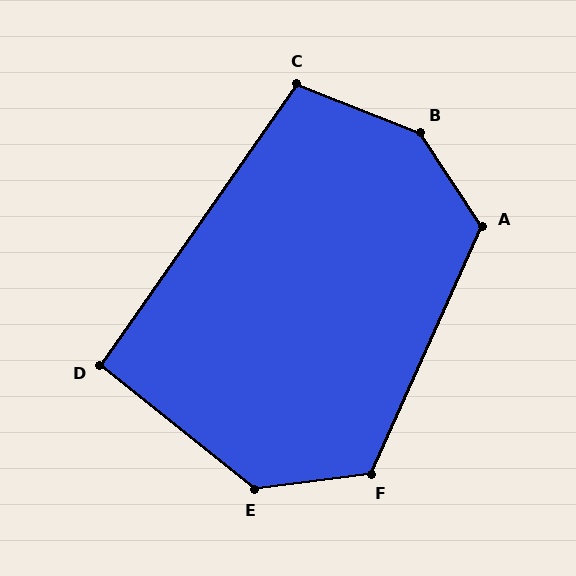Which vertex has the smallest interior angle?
D, at approximately 94 degrees.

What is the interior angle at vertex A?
Approximately 122 degrees (obtuse).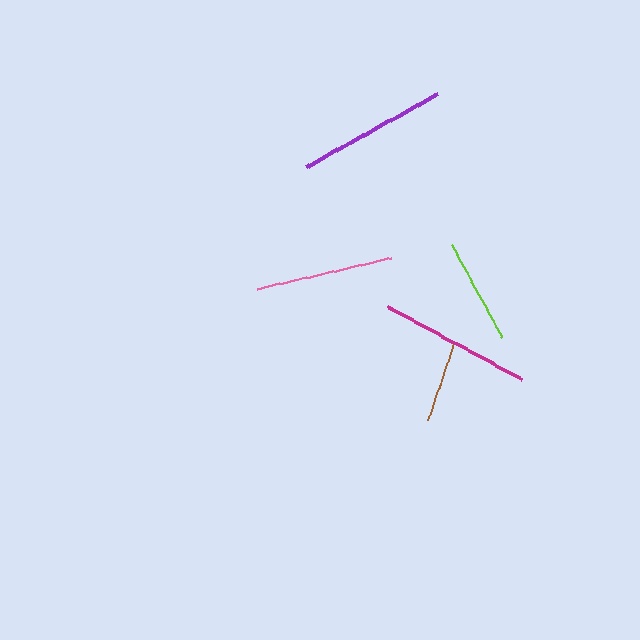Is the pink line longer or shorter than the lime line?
The pink line is longer than the lime line.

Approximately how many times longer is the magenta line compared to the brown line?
The magenta line is approximately 1.9 times the length of the brown line.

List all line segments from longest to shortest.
From longest to shortest: magenta, purple, pink, lime, brown.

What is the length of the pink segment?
The pink segment is approximately 138 pixels long.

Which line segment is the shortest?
The brown line is the shortest at approximately 81 pixels.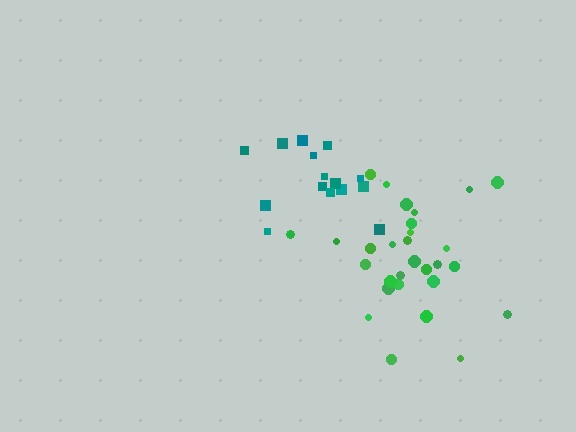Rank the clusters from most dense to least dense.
green, teal.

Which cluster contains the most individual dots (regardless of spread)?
Green (29).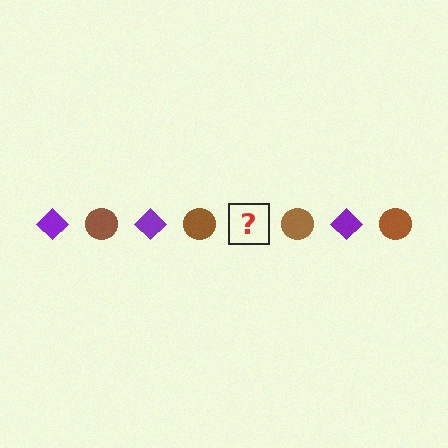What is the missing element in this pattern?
The missing element is a purple diamond.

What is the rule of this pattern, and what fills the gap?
The rule is that the pattern alternates between purple diamond and brown circle. The gap should be filled with a purple diamond.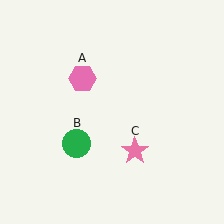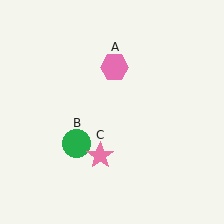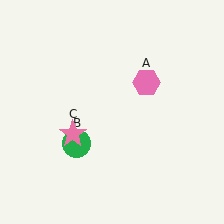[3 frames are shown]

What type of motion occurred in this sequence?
The pink hexagon (object A), pink star (object C) rotated clockwise around the center of the scene.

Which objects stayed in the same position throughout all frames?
Green circle (object B) remained stationary.